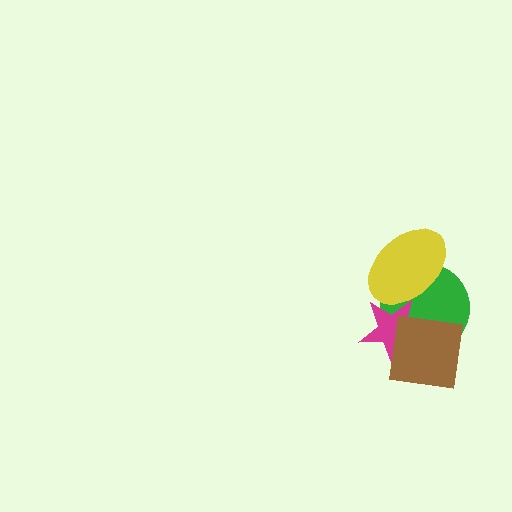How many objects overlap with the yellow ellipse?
2 objects overlap with the yellow ellipse.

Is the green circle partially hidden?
Yes, it is partially covered by another shape.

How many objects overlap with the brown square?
2 objects overlap with the brown square.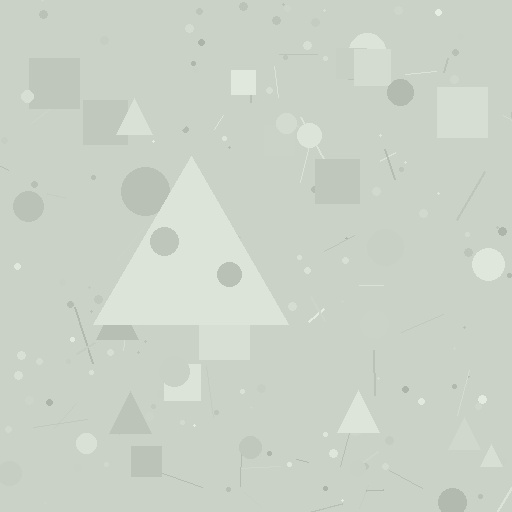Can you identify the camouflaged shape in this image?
The camouflaged shape is a triangle.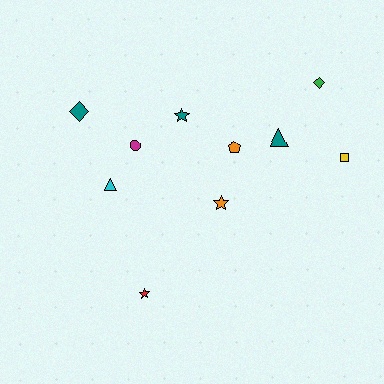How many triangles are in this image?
There are 2 triangles.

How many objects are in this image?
There are 10 objects.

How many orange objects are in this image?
There are 2 orange objects.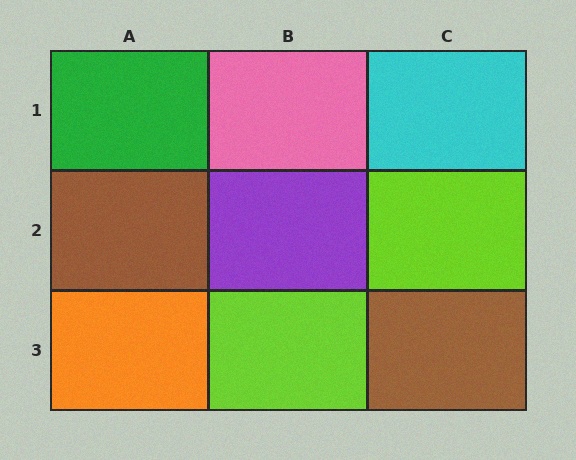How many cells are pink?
1 cell is pink.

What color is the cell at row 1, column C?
Cyan.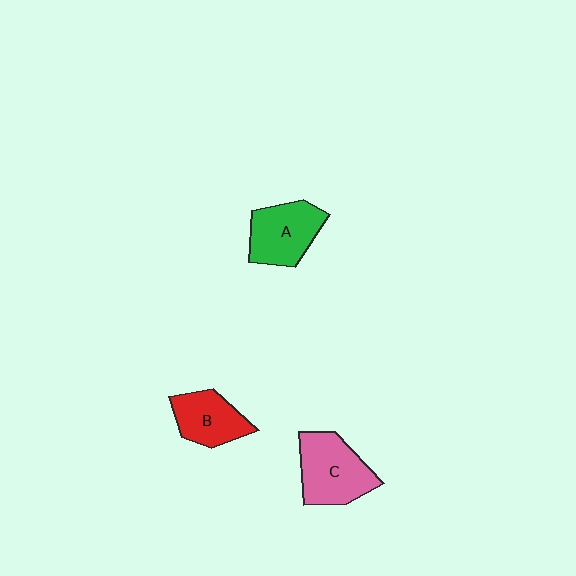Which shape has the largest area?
Shape C (pink).